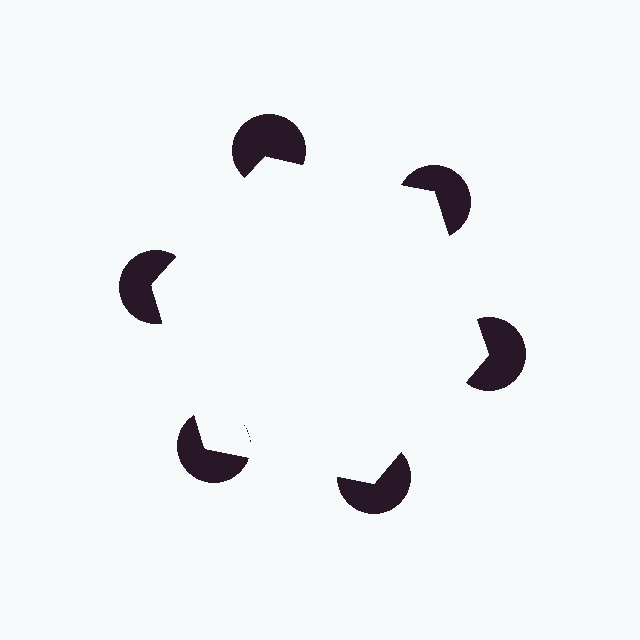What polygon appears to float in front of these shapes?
An illusory hexagon — its edges are inferred from the aligned wedge cuts in the pac-man discs, not physically drawn.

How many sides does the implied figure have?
6 sides.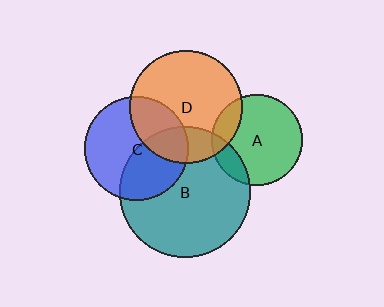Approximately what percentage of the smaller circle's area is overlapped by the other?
Approximately 15%.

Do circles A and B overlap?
Yes.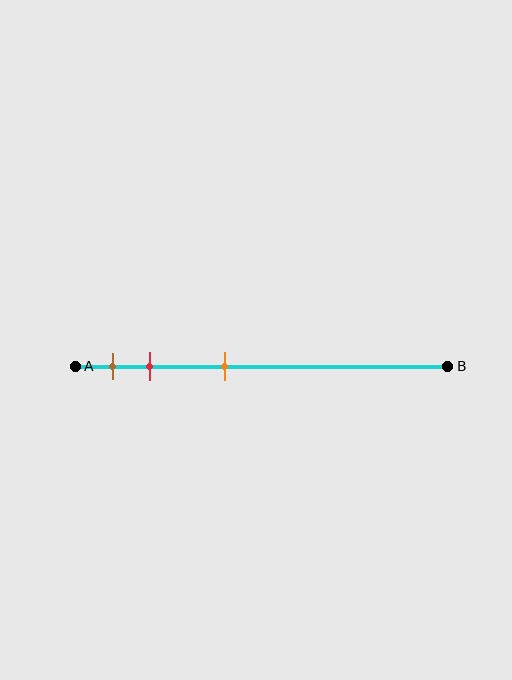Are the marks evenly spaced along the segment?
No, the marks are not evenly spaced.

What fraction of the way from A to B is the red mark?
The red mark is approximately 20% (0.2) of the way from A to B.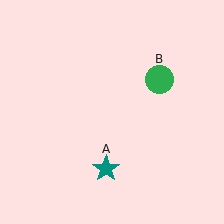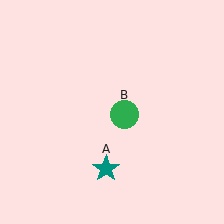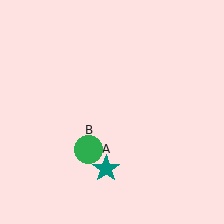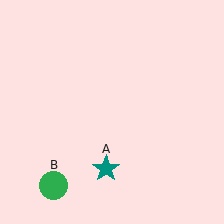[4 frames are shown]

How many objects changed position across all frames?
1 object changed position: green circle (object B).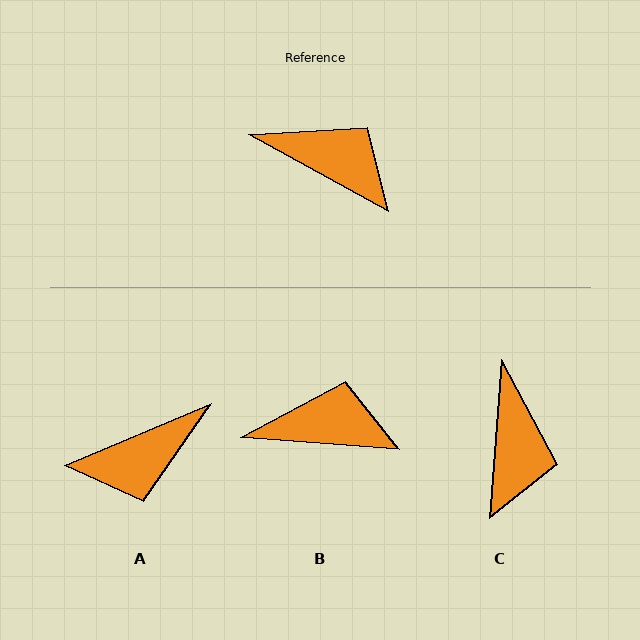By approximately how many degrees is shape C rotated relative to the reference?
Approximately 66 degrees clockwise.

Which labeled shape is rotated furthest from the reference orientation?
A, about 128 degrees away.